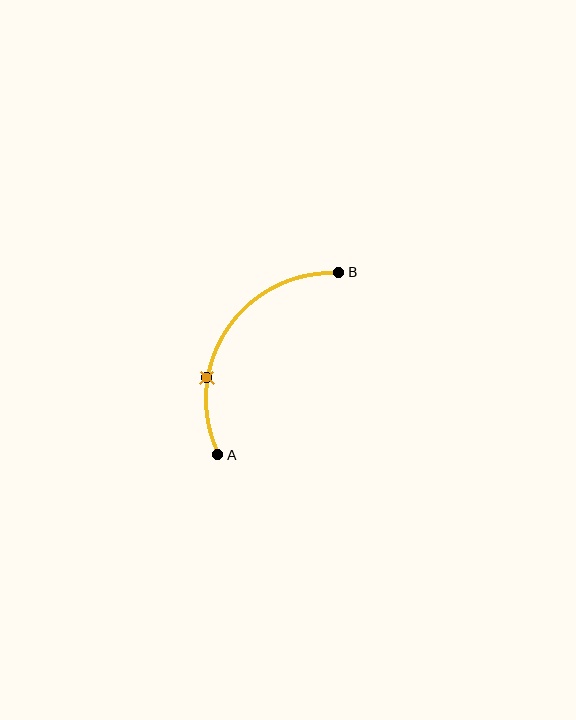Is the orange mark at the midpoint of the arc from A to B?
No. The orange mark lies on the arc but is closer to endpoint A. The arc midpoint would be at the point on the curve equidistant along the arc from both A and B.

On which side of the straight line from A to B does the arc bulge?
The arc bulges to the left of the straight line connecting A and B.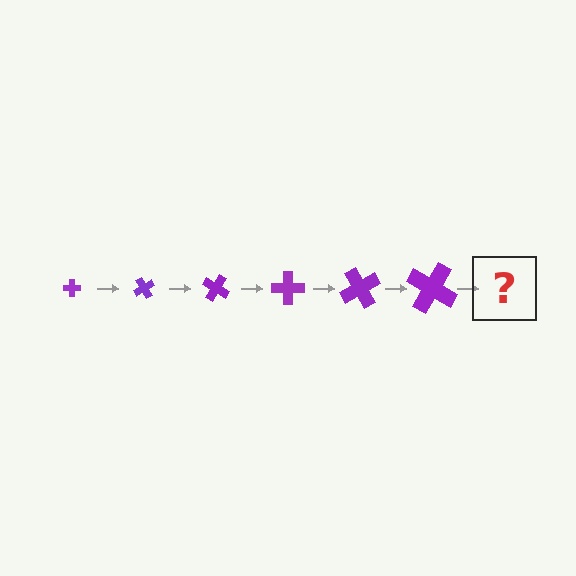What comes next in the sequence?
The next element should be a cross, larger than the previous one and rotated 360 degrees from the start.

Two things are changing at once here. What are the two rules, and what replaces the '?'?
The two rules are that the cross grows larger each step and it rotates 60 degrees each step. The '?' should be a cross, larger than the previous one and rotated 360 degrees from the start.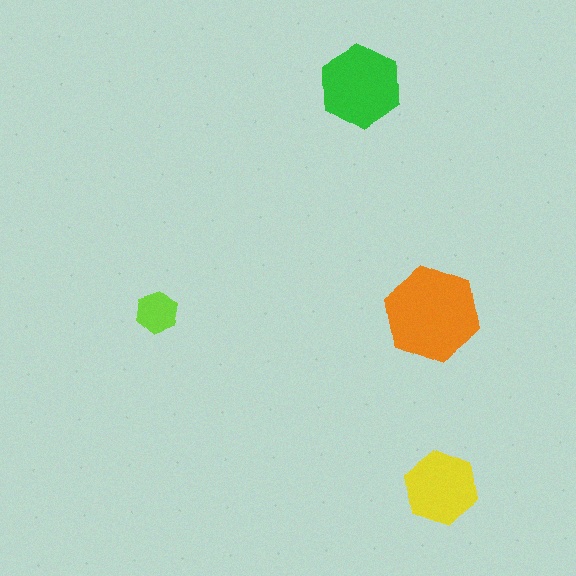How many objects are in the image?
There are 4 objects in the image.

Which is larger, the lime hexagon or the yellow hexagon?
The yellow one.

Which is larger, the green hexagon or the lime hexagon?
The green one.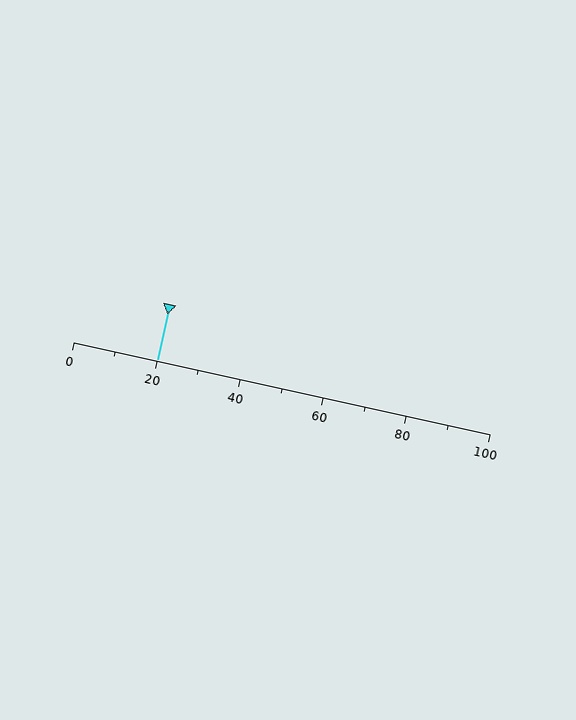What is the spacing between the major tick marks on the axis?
The major ticks are spaced 20 apart.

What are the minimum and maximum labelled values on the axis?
The axis runs from 0 to 100.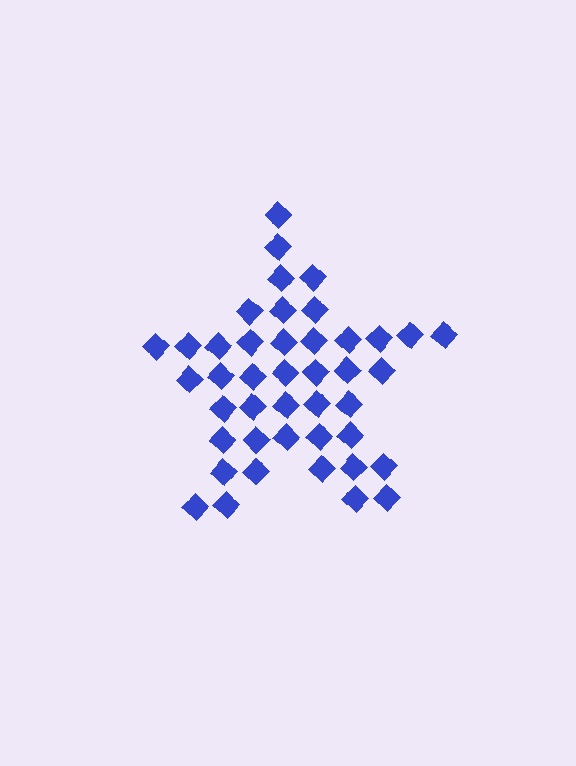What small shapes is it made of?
It is made of small diamonds.